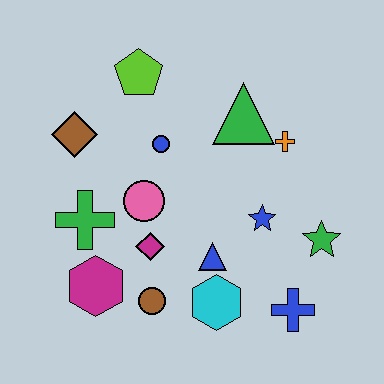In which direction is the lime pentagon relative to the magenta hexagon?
The lime pentagon is above the magenta hexagon.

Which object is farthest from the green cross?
The green star is farthest from the green cross.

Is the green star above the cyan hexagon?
Yes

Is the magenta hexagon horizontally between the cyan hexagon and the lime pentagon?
No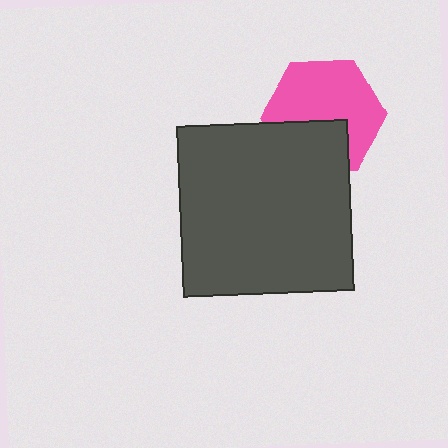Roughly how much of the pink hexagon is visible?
Most of it is visible (roughly 65%).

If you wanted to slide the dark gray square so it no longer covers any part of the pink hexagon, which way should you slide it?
Slide it down — that is the most direct way to separate the two shapes.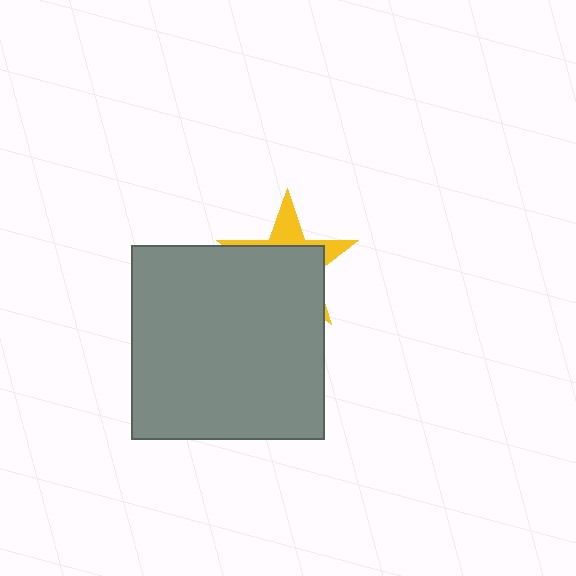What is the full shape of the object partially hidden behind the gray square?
The partially hidden object is a yellow star.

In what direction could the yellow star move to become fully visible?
The yellow star could move up. That would shift it out from behind the gray square entirely.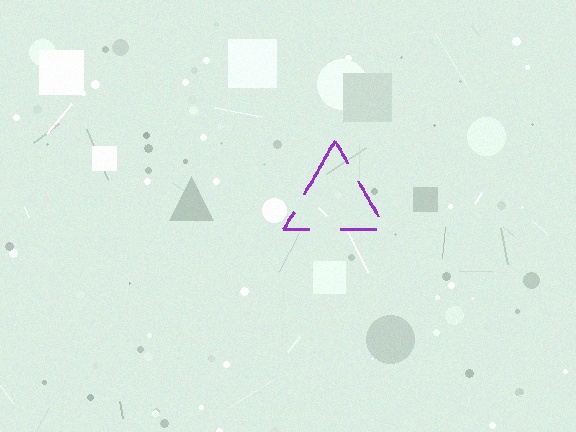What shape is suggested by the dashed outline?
The dashed outline suggests a triangle.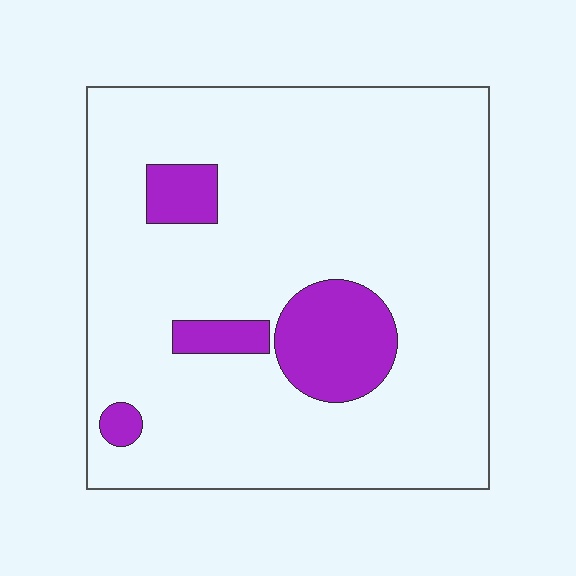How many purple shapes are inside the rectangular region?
4.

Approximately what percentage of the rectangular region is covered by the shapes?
Approximately 15%.